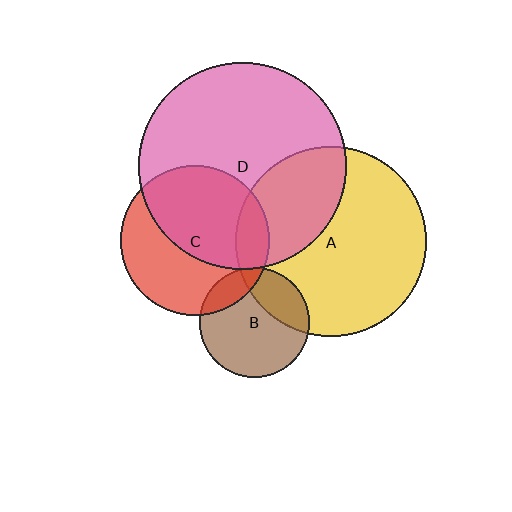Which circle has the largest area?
Circle D (pink).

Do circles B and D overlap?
Yes.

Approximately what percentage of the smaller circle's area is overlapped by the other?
Approximately 5%.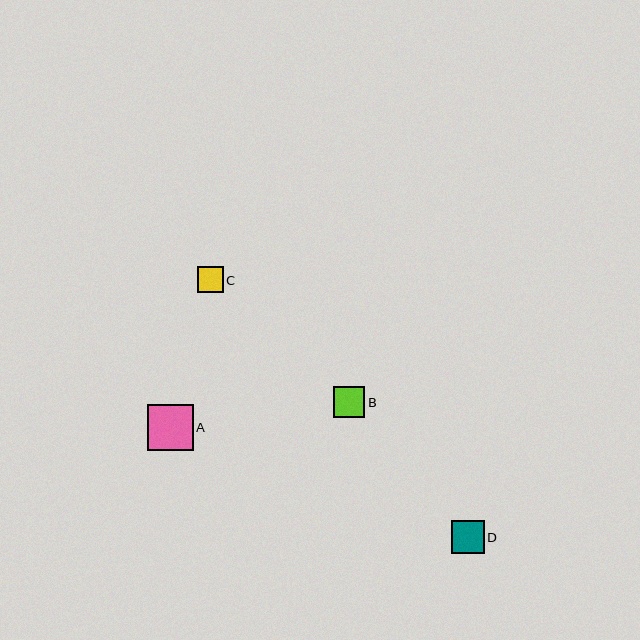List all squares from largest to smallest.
From largest to smallest: A, D, B, C.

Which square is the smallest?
Square C is the smallest with a size of approximately 26 pixels.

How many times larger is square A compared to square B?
Square A is approximately 1.5 times the size of square B.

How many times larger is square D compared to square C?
Square D is approximately 1.3 times the size of square C.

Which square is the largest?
Square A is the largest with a size of approximately 46 pixels.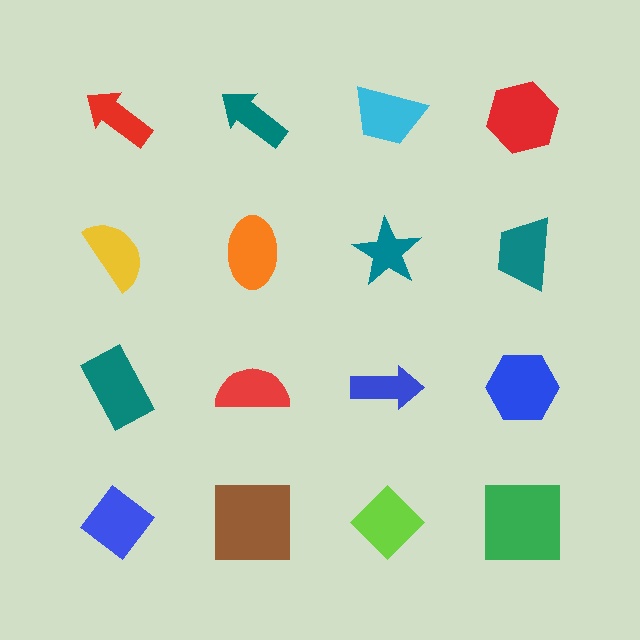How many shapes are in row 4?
4 shapes.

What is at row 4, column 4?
A green square.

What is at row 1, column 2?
A teal arrow.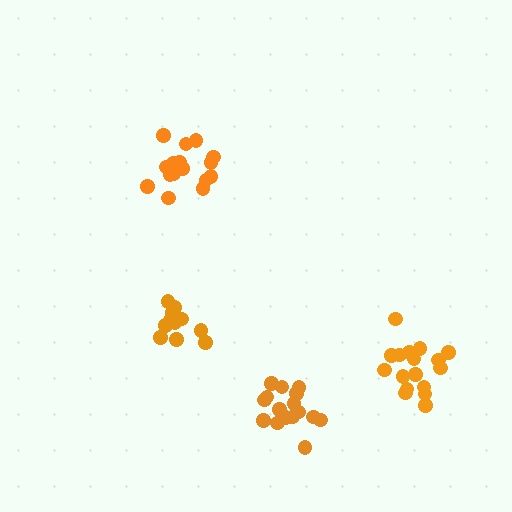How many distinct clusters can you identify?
There are 4 distinct clusters.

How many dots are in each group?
Group 1: 16 dots, Group 2: 11 dots, Group 3: 16 dots, Group 4: 17 dots (60 total).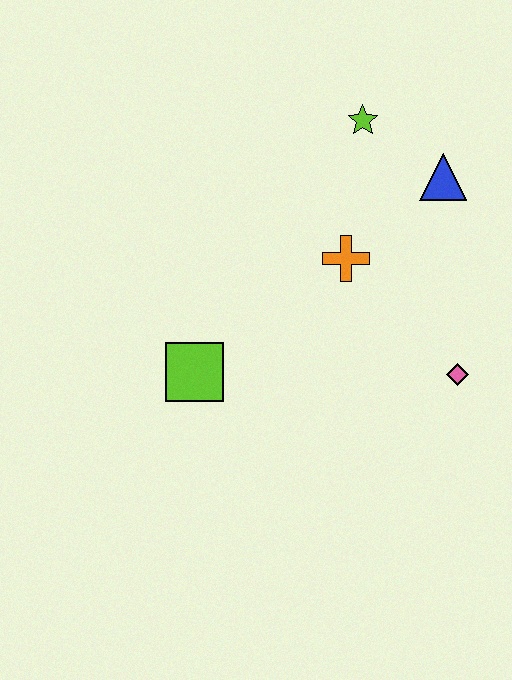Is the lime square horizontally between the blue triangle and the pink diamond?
No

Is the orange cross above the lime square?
Yes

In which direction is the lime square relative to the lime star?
The lime square is below the lime star.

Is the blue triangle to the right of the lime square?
Yes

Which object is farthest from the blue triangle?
The lime square is farthest from the blue triangle.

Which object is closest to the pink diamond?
The orange cross is closest to the pink diamond.